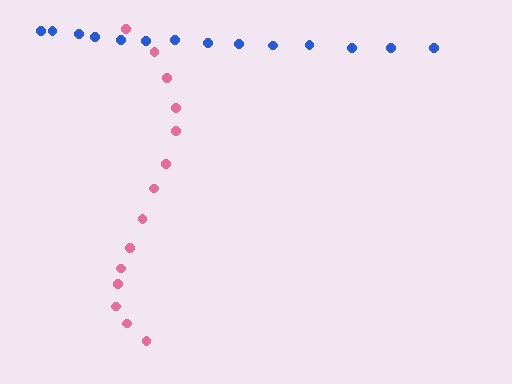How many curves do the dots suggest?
There are 2 distinct paths.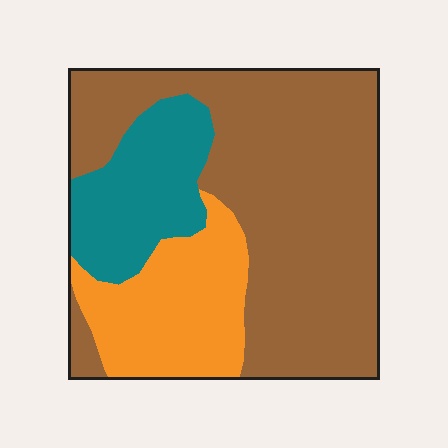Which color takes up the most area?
Brown, at roughly 60%.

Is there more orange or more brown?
Brown.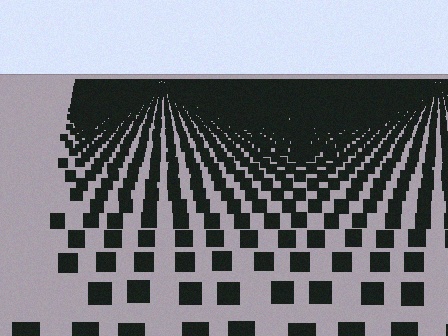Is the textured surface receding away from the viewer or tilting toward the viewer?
The surface is receding away from the viewer. Texture elements get smaller and denser toward the top.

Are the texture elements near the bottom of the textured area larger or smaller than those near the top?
Larger. Near the bottom, elements are closer to the viewer and appear at a bigger on-screen size.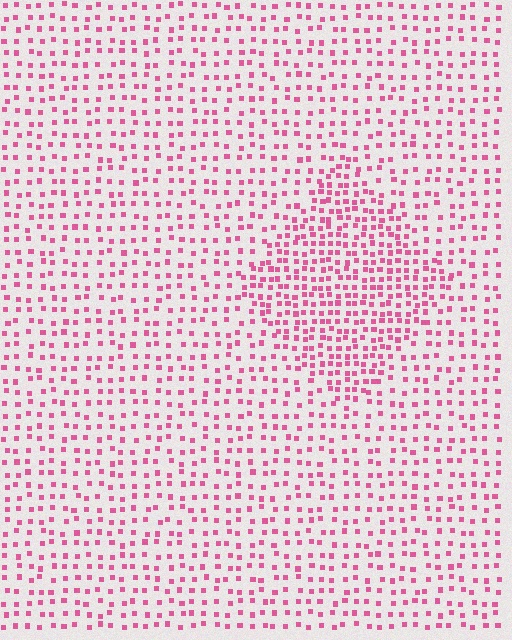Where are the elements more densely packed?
The elements are more densely packed inside the diamond boundary.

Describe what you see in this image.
The image contains small pink elements arranged at two different densities. A diamond-shaped region is visible where the elements are more densely packed than the surrounding area.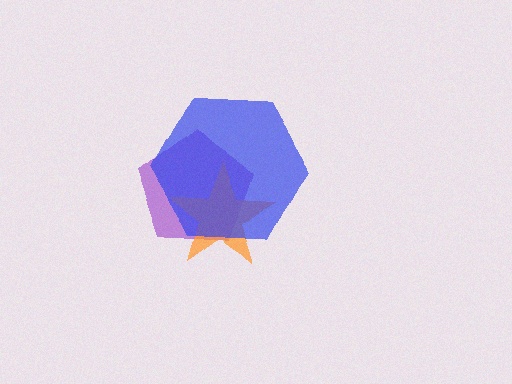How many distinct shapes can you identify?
There are 3 distinct shapes: a purple pentagon, an orange star, a blue hexagon.